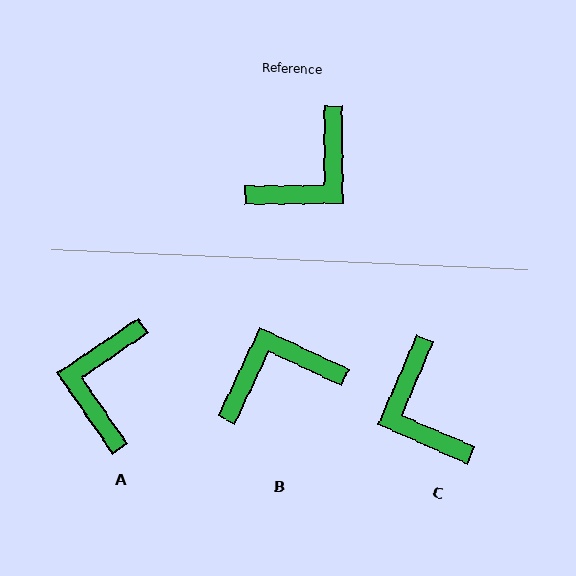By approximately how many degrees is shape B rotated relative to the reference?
Approximately 154 degrees counter-clockwise.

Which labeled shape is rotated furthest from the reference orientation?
B, about 154 degrees away.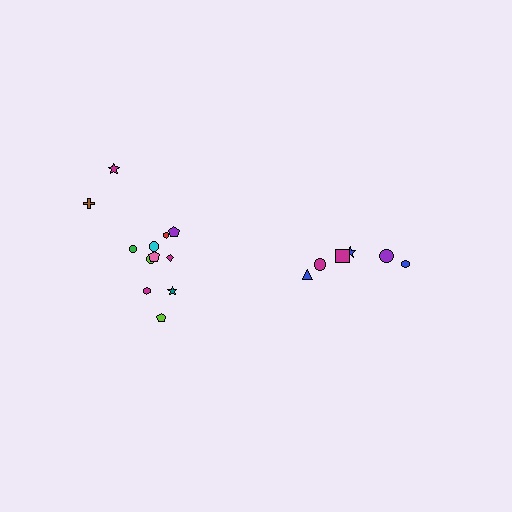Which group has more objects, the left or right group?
The left group.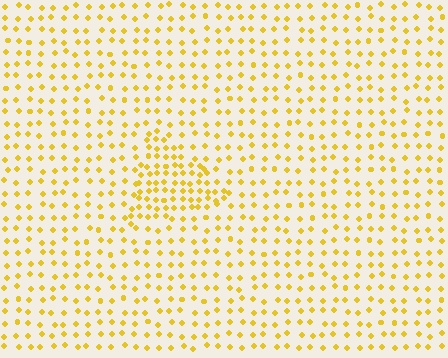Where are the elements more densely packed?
The elements are more densely packed inside the triangle boundary.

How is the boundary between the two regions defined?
The boundary is defined by a change in element density (approximately 1.9x ratio). All elements are the same color, size, and shape.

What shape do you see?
I see a triangle.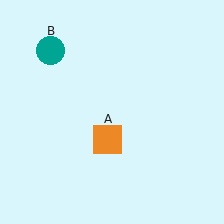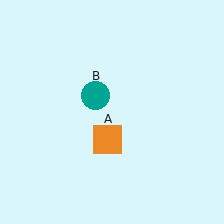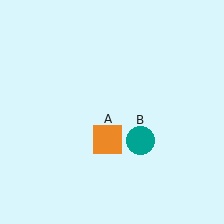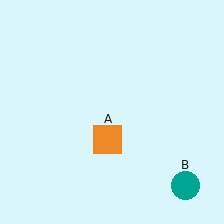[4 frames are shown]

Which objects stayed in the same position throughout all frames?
Orange square (object A) remained stationary.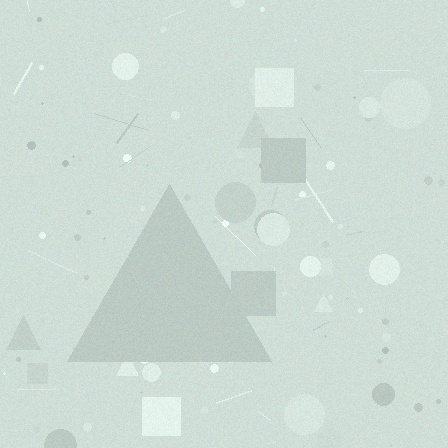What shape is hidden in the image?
A triangle is hidden in the image.